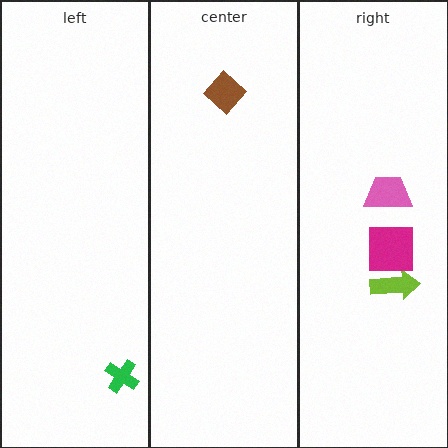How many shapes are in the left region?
1.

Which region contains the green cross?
The left region.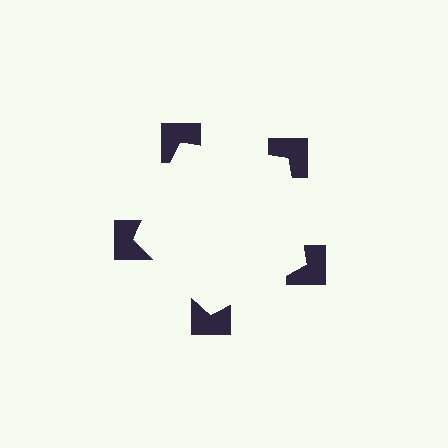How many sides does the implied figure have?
5 sides.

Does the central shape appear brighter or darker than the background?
It typically appears slightly brighter than the background, even though no actual brightness change is drawn.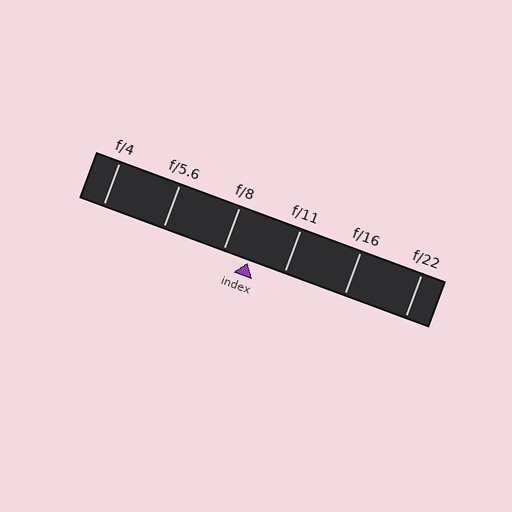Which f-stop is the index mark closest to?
The index mark is closest to f/8.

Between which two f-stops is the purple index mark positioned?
The index mark is between f/8 and f/11.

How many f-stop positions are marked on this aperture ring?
There are 6 f-stop positions marked.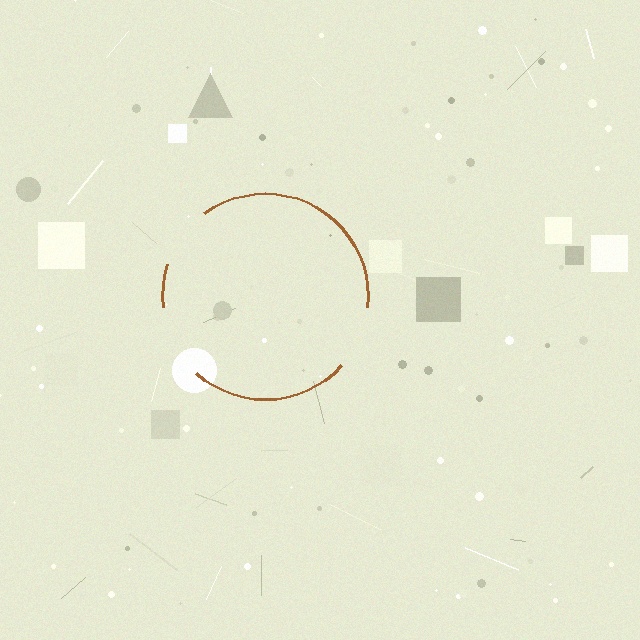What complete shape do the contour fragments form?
The contour fragments form a circle.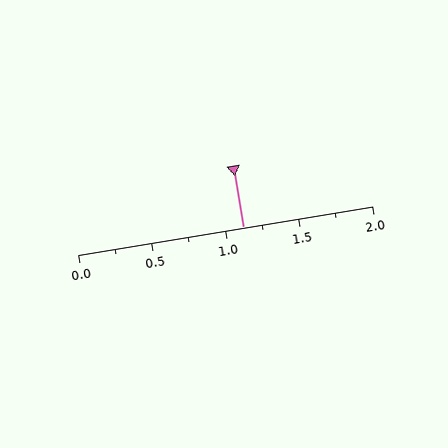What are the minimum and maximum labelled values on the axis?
The axis runs from 0.0 to 2.0.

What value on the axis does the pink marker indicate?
The marker indicates approximately 1.12.